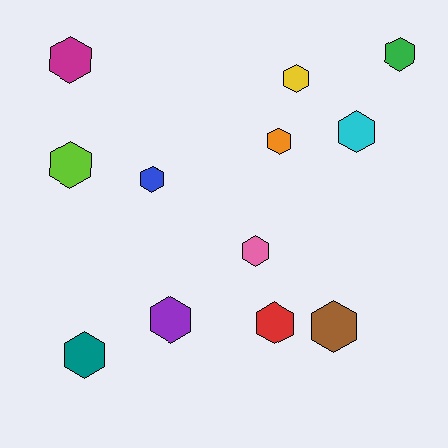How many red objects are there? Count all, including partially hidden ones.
There is 1 red object.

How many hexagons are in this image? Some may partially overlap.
There are 12 hexagons.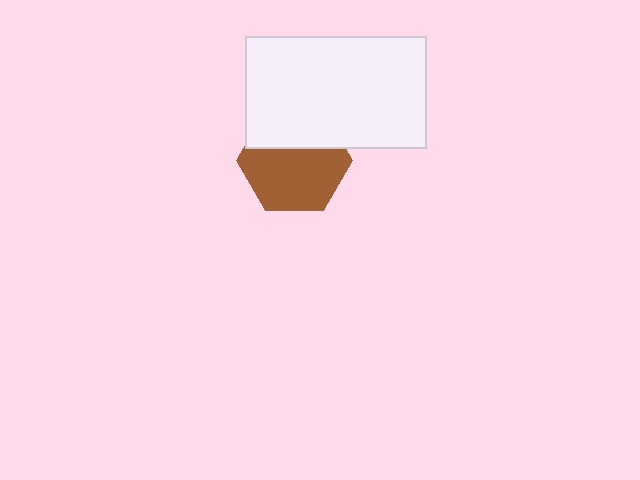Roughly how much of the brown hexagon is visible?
About half of it is visible (roughly 64%).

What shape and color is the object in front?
The object in front is a white rectangle.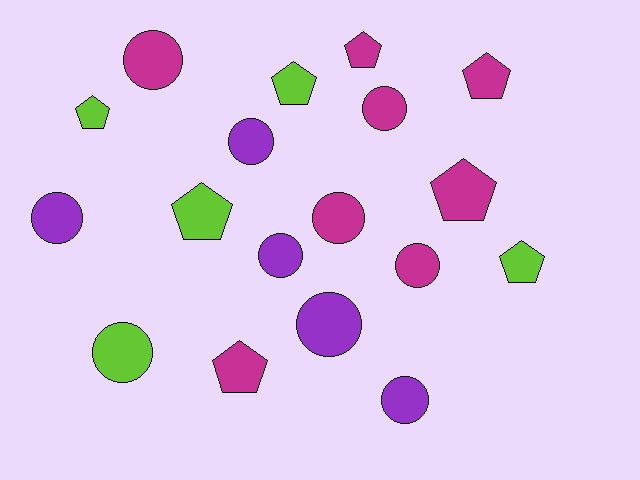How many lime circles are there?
There is 1 lime circle.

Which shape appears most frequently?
Circle, with 10 objects.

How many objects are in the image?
There are 18 objects.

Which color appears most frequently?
Magenta, with 8 objects.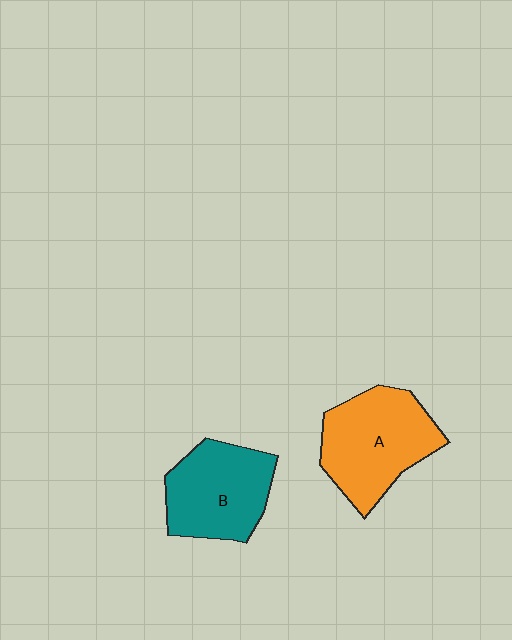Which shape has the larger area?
Shape A (orange).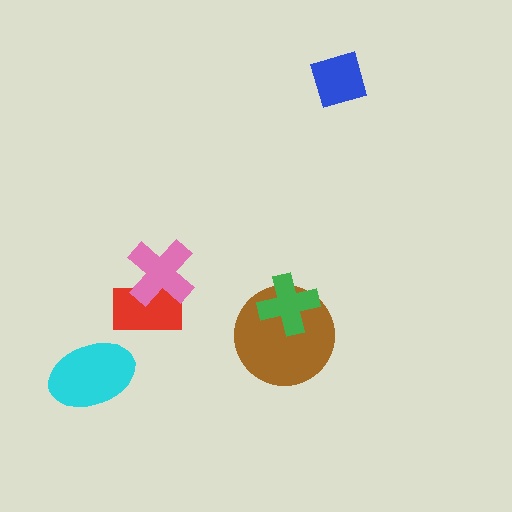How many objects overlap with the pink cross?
1 object overlaps with the pink cross.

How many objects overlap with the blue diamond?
0 objects overlap with the blue diamond.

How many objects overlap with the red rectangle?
1 object overlaps with the red rectangle.